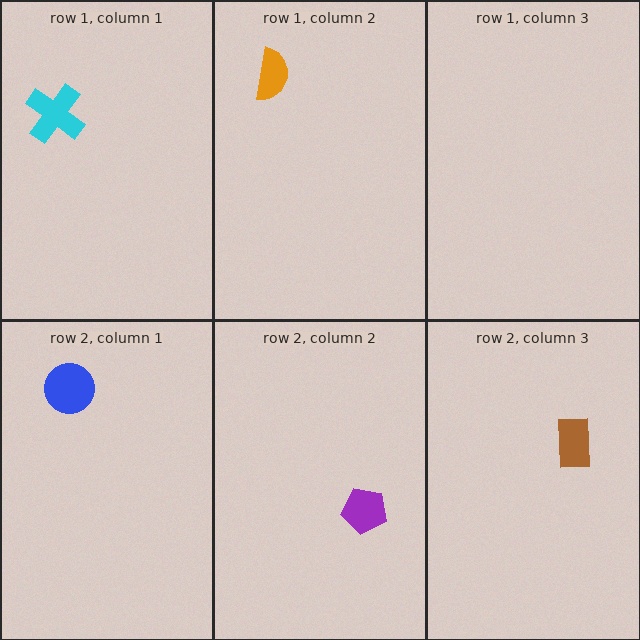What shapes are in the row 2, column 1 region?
The blue circle.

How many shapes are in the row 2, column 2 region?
1.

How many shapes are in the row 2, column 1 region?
1.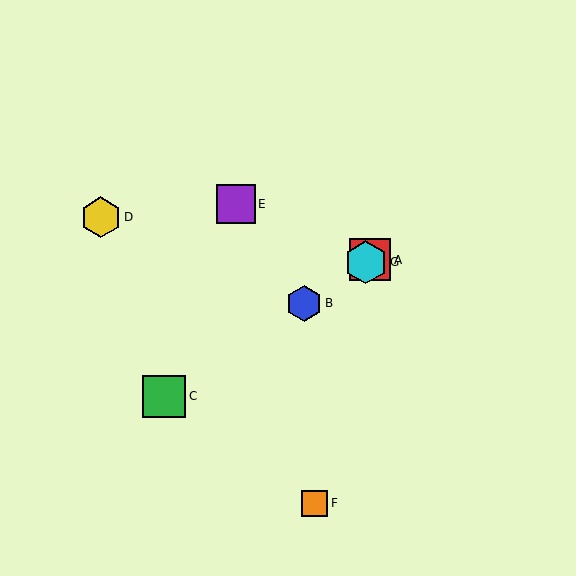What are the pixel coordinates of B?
Object B is at (304, 303).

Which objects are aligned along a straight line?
Objects A, B, C, G are aligned along a straight line.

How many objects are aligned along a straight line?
4 objects (A, B, C, G) are aligned along a straight line.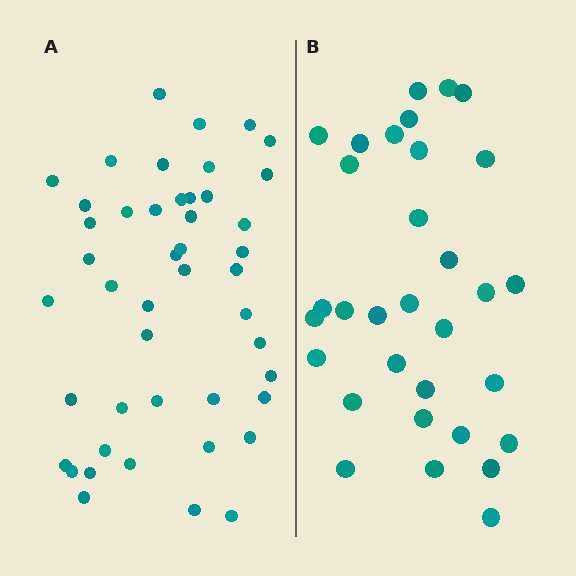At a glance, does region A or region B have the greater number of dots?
Region A (the left region) has more dots.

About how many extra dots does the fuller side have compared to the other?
Region A has approximately 15 more dots than region B.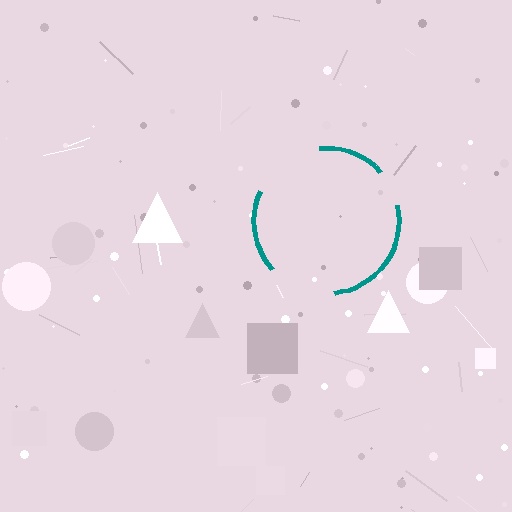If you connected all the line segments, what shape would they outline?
They would outline a circle.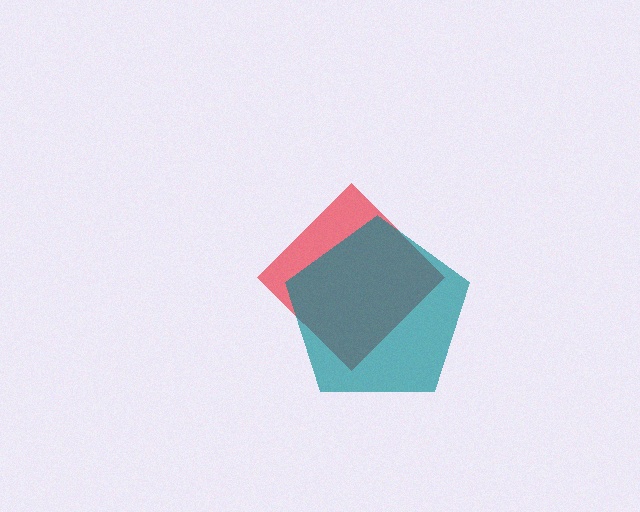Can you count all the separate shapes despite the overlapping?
Yes, there are 2 separate shapes.